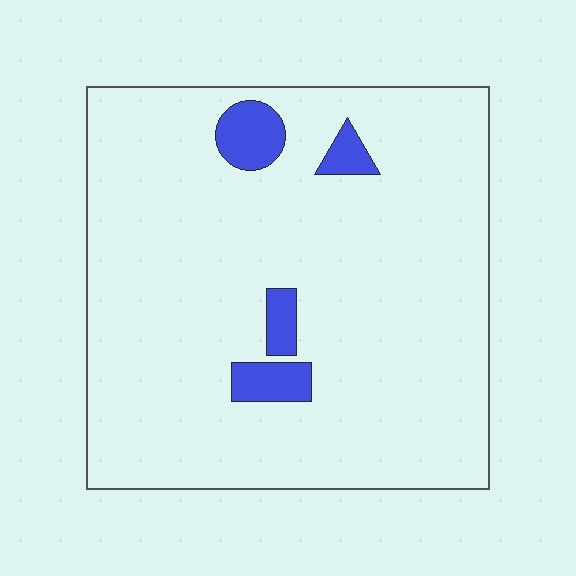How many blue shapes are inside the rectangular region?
4.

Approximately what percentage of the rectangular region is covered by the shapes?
Approximately 5%.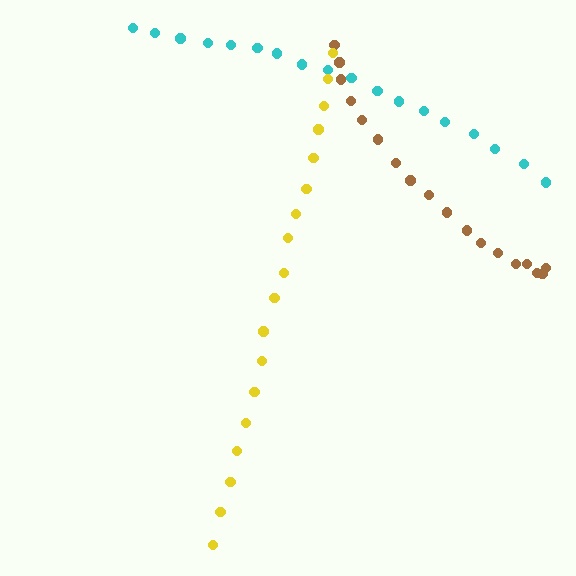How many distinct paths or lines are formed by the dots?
There are 3 distinct paths.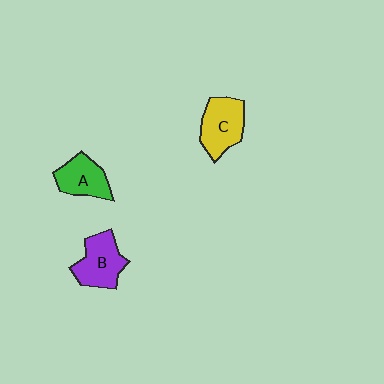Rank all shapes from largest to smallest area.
From largest to smallest: C (yellow), B (purple), A (green).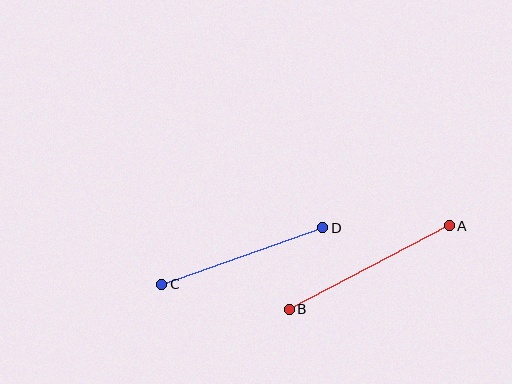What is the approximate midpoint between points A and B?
The midpoint is at approximately (369, 268) pixels.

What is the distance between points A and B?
The distance is approximately 181 pixels.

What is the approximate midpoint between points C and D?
The midpoint is at approximately (242, 256) pixels.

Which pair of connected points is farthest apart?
Points A and B are farthest apart.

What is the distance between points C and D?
The distance is approximately 171 pixels.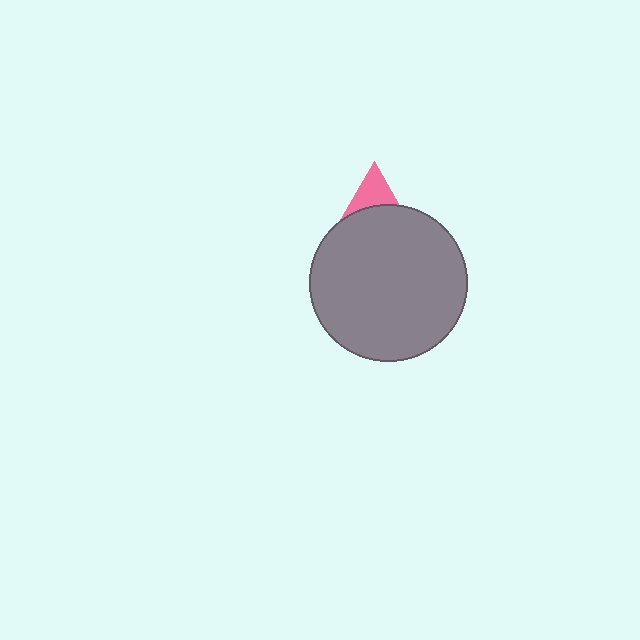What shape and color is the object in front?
The object in front is a gray circle.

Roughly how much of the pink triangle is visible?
A small part of it is visible (roughly 32%).